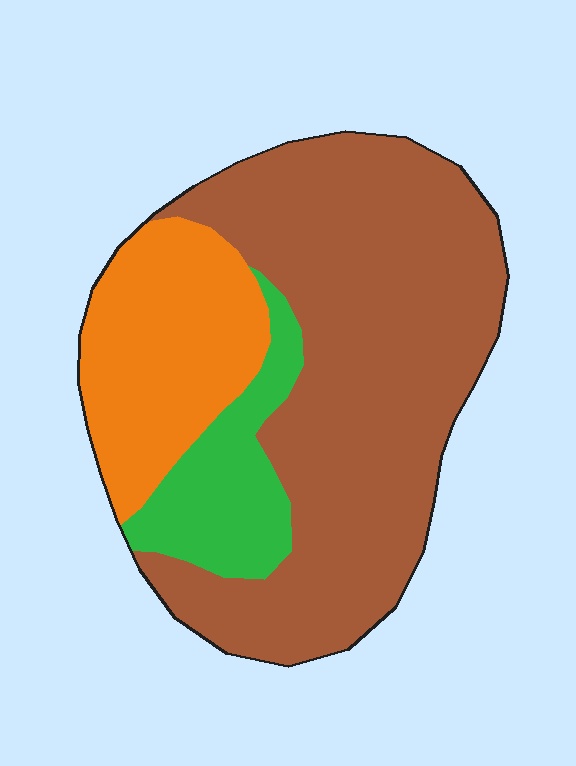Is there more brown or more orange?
Brown.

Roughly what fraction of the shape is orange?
Orange takes up about one quarter (1/4) of the shape.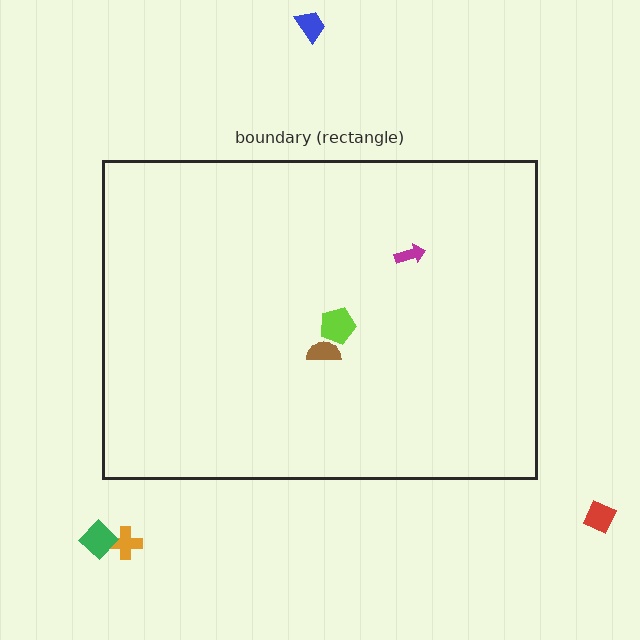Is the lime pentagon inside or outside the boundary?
Inside.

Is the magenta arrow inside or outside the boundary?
Inside.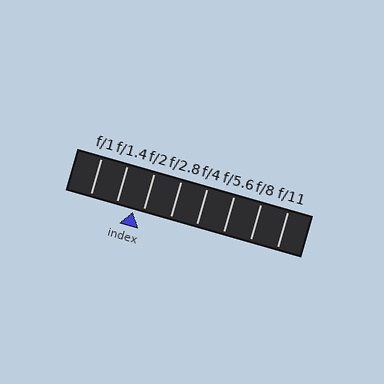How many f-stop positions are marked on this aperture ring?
There are 8 f-stop positions marked.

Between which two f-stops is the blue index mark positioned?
The index mark is between f/1.4 and f/2.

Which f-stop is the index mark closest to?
The index mark is closest to f/2.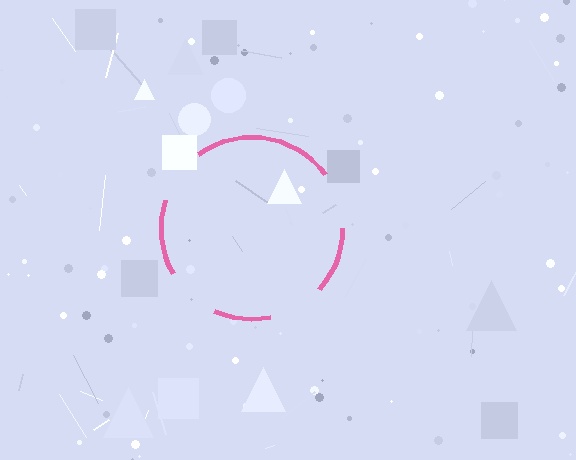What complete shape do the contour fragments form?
The contour fragments form a circle.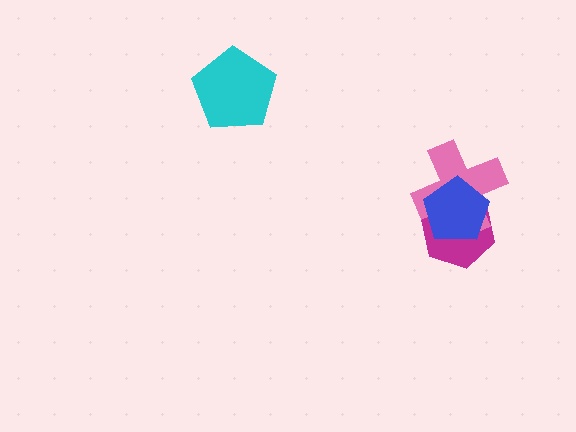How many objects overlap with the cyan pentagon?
0 objects overlap with the cyan pentagon.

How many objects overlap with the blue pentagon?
2 objects overlap with the blue pentagon.